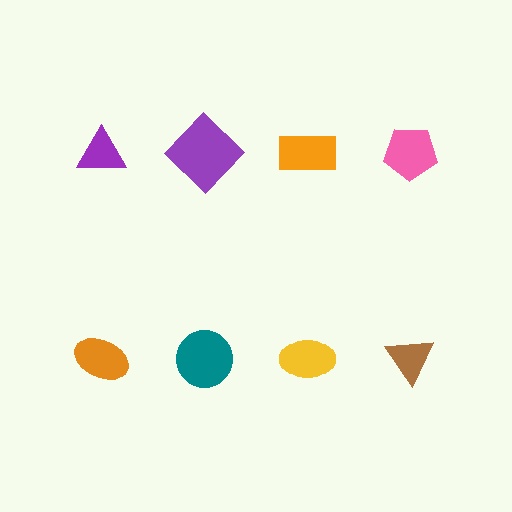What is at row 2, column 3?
A yellow ellipse.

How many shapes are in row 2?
4 shapes.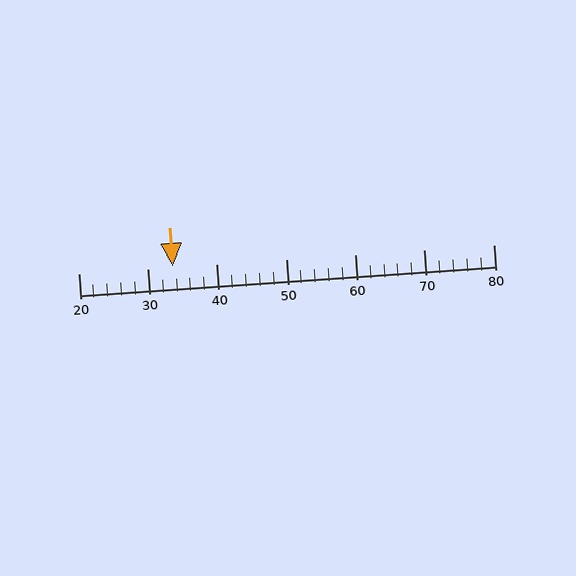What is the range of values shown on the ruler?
The ruler shows values from 20 to 80.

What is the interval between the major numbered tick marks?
The major tick marks are spaced 10 units apart.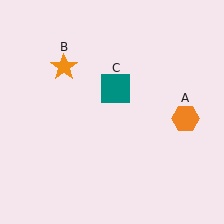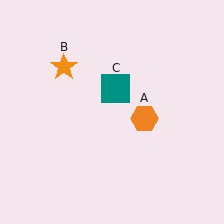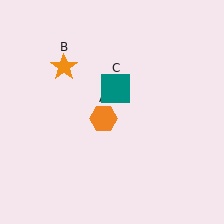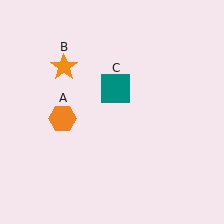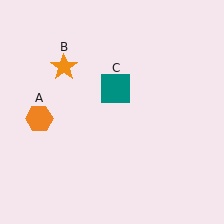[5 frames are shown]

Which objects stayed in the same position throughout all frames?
Orange star (object B) and teal square (object C) remained stationary.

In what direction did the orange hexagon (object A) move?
The orange hexagon (object A) moved left.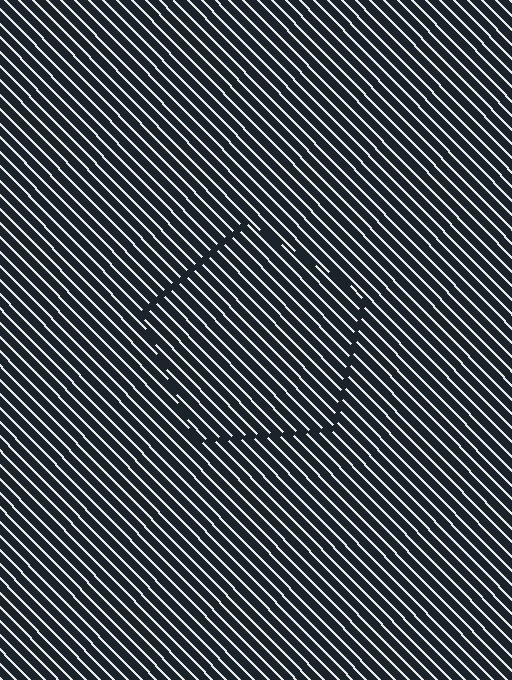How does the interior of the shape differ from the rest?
The interior of the shape contains the same grating, shifted by half a period — the contour is defined by the phase discontinuity where line-ends from the inner and outer gratings abut.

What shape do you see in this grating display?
An illusory pentagon. The interior of the shape contains the same grating, shifted by half a period — the contour is defined by the phase discontinuity where line-ends from the inner and outer gratings abut.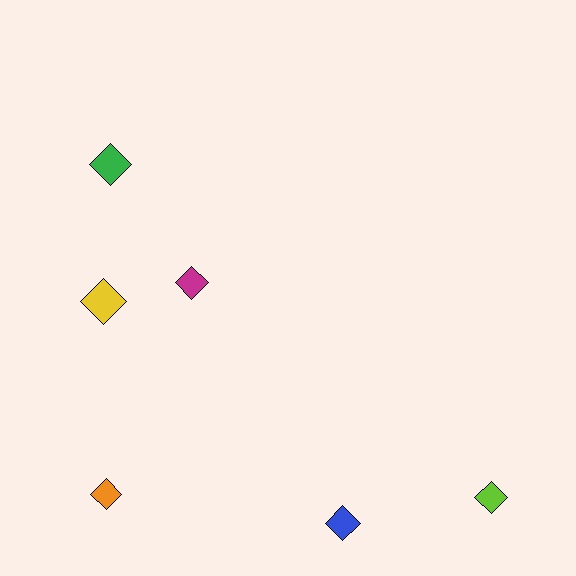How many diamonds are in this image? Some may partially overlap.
There are 6 diamonds.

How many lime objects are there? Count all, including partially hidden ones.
There is 1 lime object.